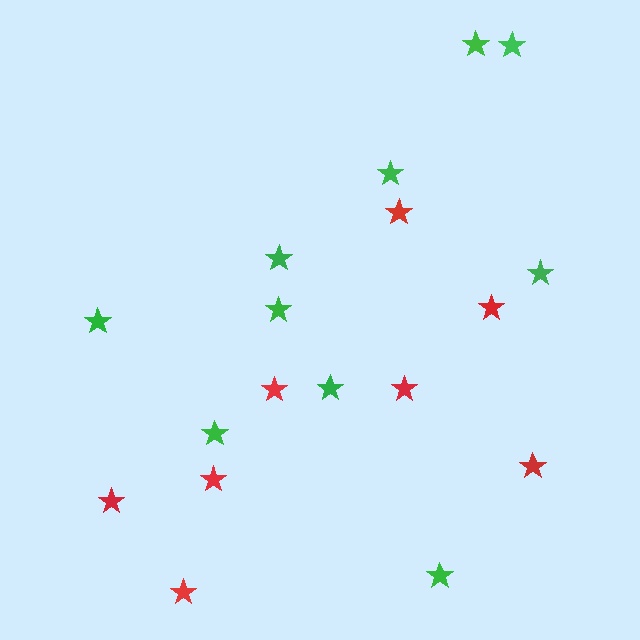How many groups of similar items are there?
There are 2 groups: one group of red stars (8) and one group of green stars (10).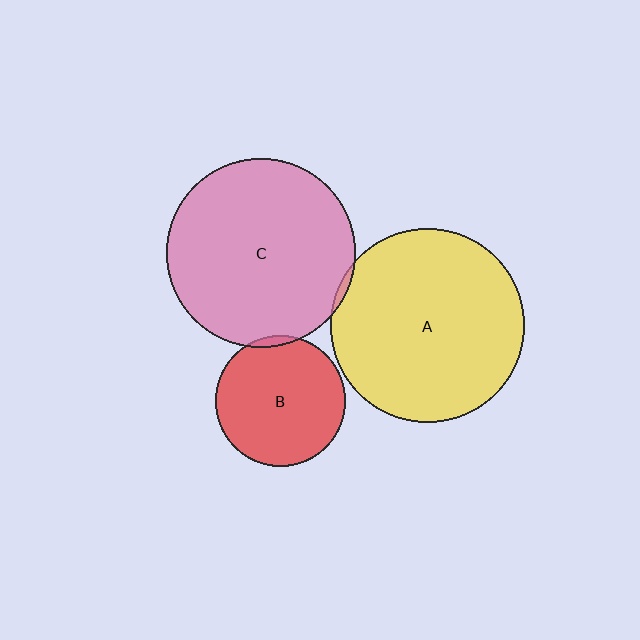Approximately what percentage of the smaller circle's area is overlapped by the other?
Approximately 5%.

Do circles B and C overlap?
Yes.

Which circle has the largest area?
Circle A (yellow).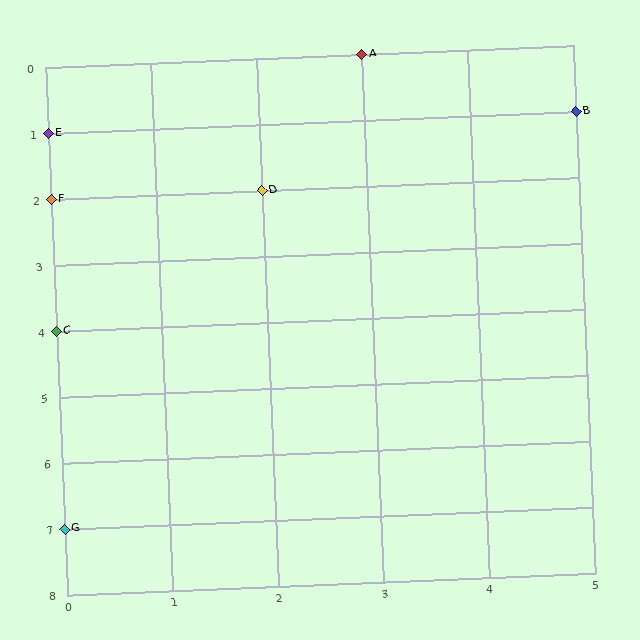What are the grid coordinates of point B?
Point B is at grid coordinates (5, 1).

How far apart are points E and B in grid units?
Points E and B are 5 columns apart.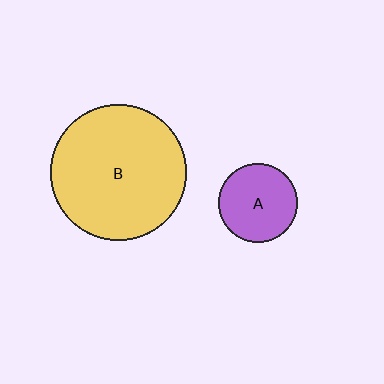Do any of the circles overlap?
No, none of the circles overlap.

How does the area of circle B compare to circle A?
Approximately 3.0 times.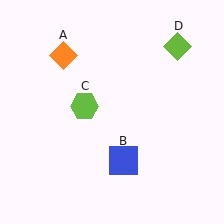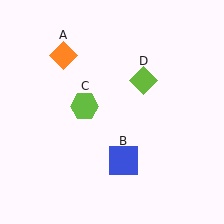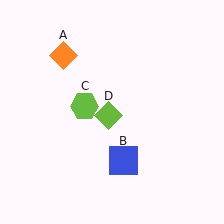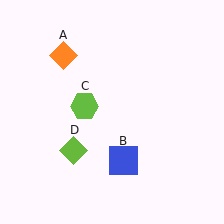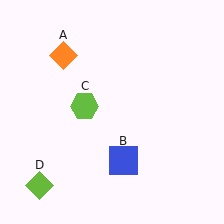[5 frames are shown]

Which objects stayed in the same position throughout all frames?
Orange diamond (object A) and blue square (object B) and lime hexagon (object C) remained stationary.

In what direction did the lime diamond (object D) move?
The lime diamond (object D) moved down and to the left.